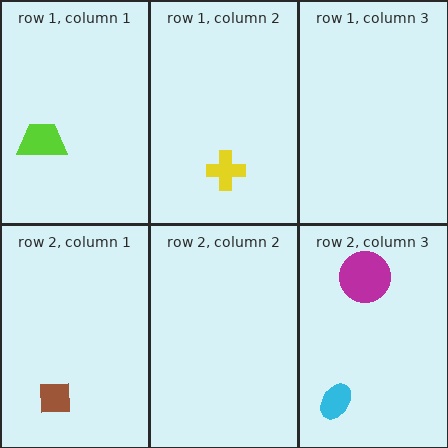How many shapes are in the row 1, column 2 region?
1.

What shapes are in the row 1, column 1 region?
The lime trapezoid.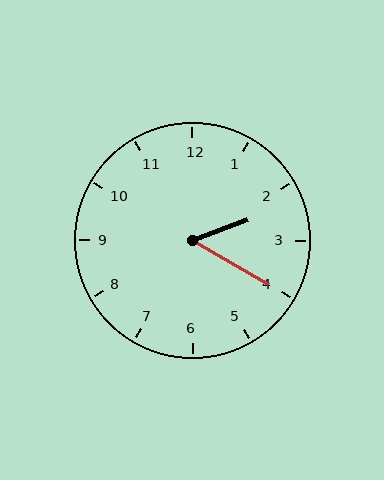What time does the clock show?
2:20.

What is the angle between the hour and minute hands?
Approximately 50 degrees.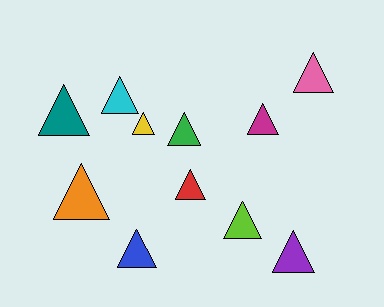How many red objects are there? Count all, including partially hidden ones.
There is 1 red object.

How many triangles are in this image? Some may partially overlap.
There are 11 triangles.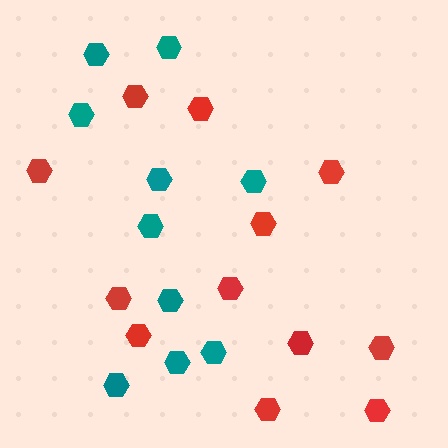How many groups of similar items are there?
There are 2 groups: one group of red hexagons (12) and one group of teal hexagons (10).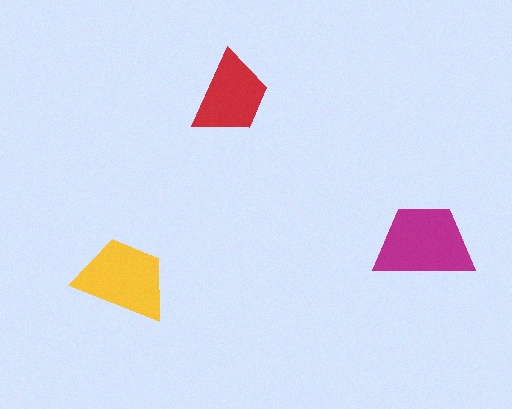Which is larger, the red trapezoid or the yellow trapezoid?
The yellow one.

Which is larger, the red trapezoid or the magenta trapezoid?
The magenta one.